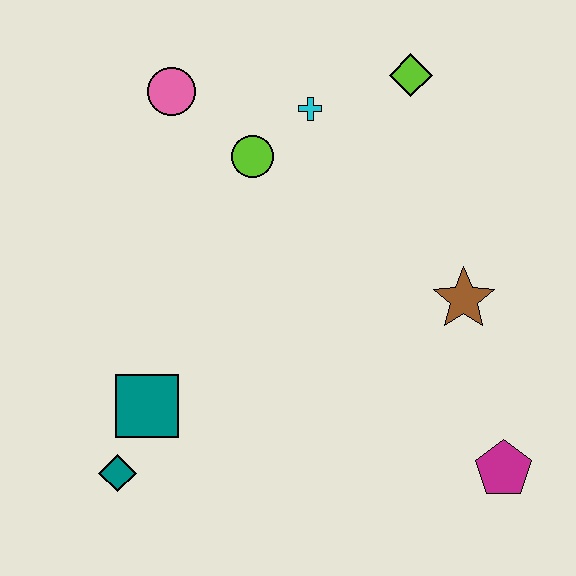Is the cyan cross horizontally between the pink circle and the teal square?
No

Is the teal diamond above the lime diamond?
No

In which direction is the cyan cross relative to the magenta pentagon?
The cyan cross is above the magenta pentagon.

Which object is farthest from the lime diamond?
The teal diamond is farthest from the lime diamond.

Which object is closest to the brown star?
The magenta pentagon is closest to the brown star.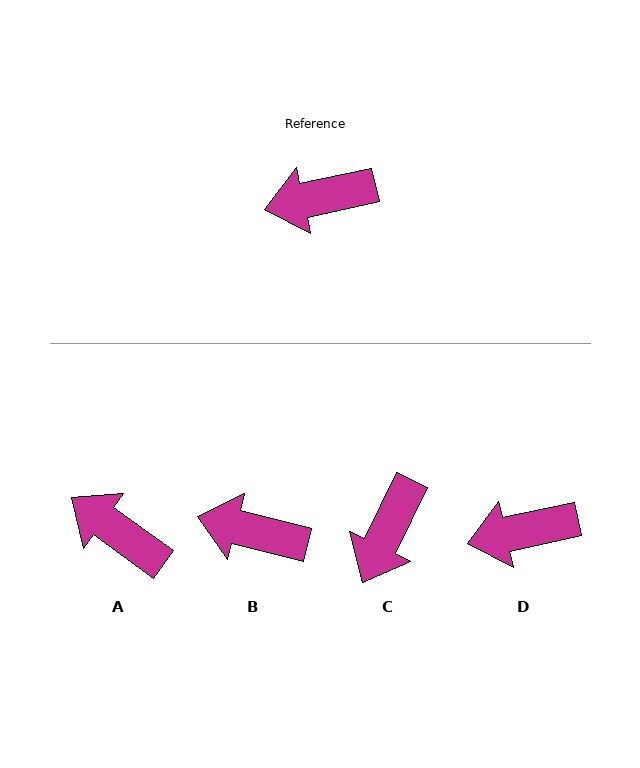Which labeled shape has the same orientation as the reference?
D.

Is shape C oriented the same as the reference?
No, it is off by about 52 degrees.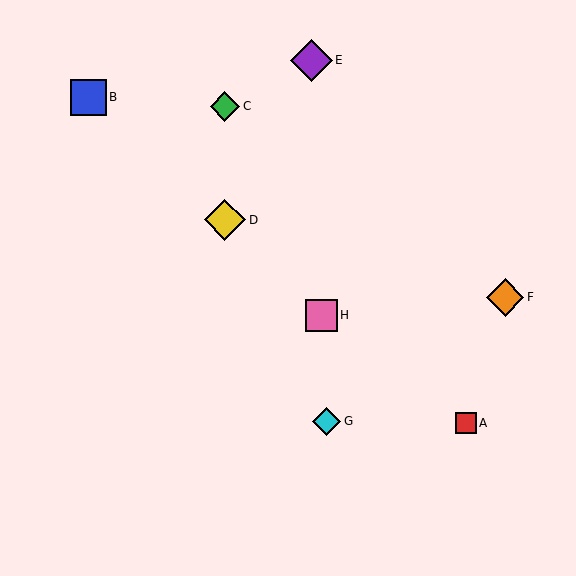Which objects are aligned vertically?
Objects C, D are aligned vertically.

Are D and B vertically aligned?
No, D is at x≈225 and B is at x≈88.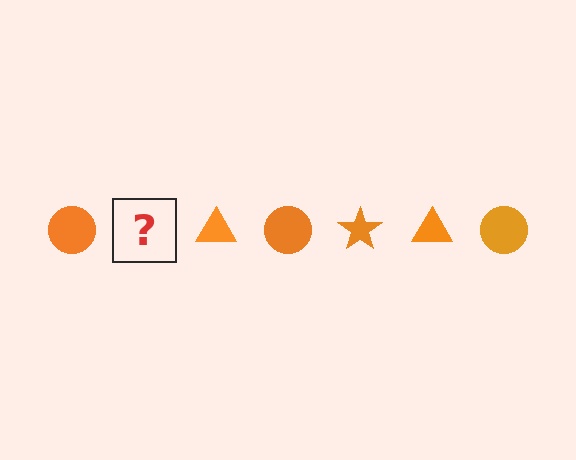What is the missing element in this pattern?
The missing element is an orange star.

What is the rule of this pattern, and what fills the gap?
The rule is that the pattern cycles through circle, star, triangle shapes in orange. The gap should be filled with an orange star.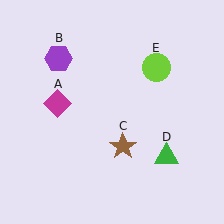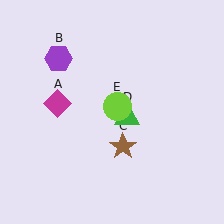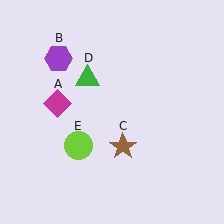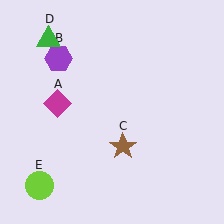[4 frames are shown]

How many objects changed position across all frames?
2 objects changed position: green triangle (object D), lime circle (object E).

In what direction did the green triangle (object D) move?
The green triangle (object D) moved up and to the left.